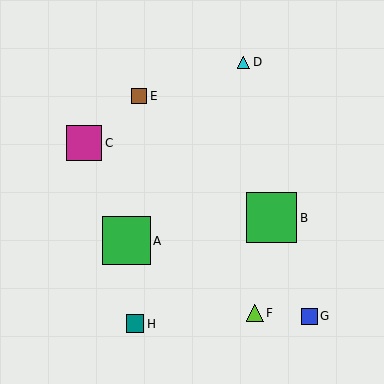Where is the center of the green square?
The center of the green square is at (271, 218).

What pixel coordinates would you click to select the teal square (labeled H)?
Click at (135, 324) to select the teal square H.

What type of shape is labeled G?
Shape G is a blue square.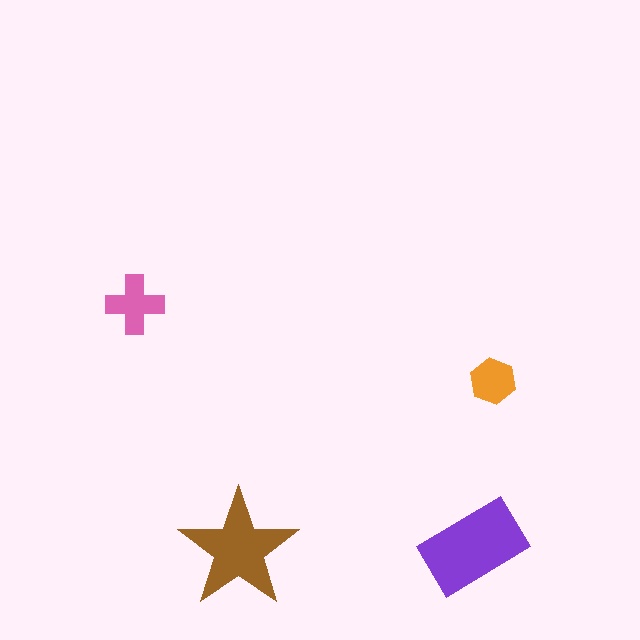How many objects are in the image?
There are 4 objects in the image.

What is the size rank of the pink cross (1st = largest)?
3rd.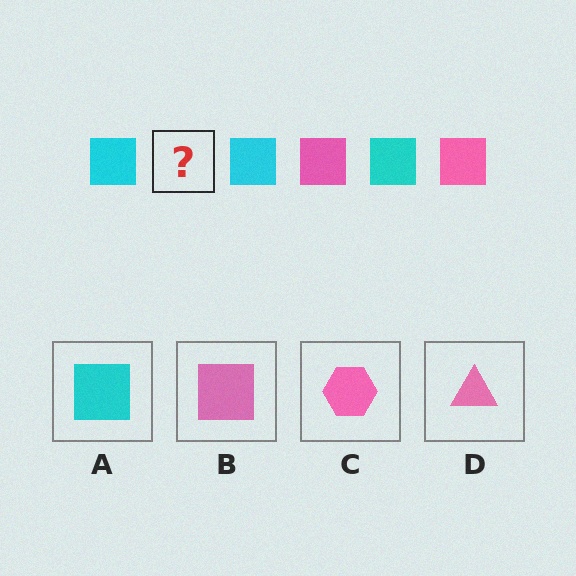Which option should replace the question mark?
Option B.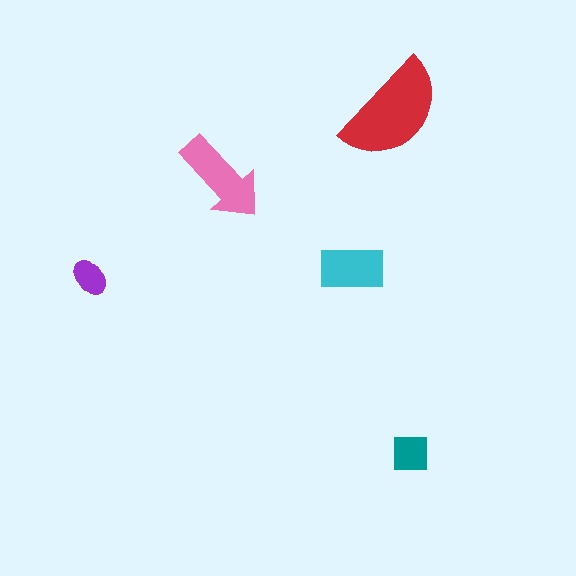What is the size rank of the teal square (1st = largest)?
4th.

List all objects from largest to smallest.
The red semicircle, the pink arrow, the cyan rectangle, the teal square, the purple ellipse.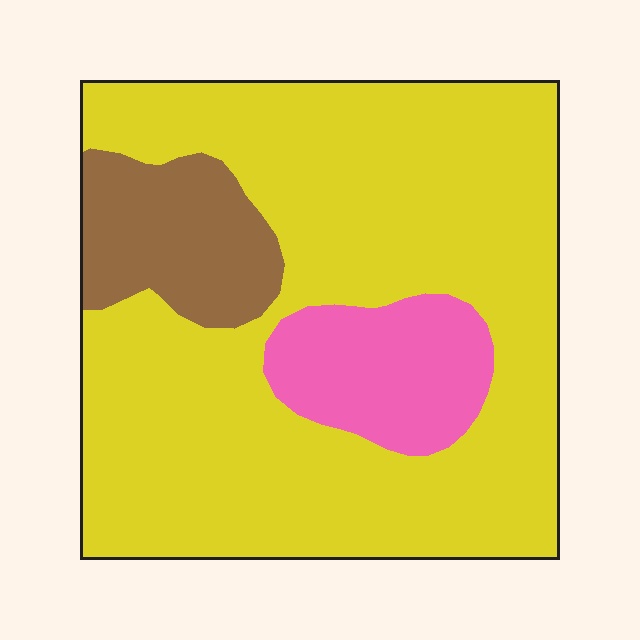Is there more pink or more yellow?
Yellow.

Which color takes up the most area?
Yellow, at roughly 75%.